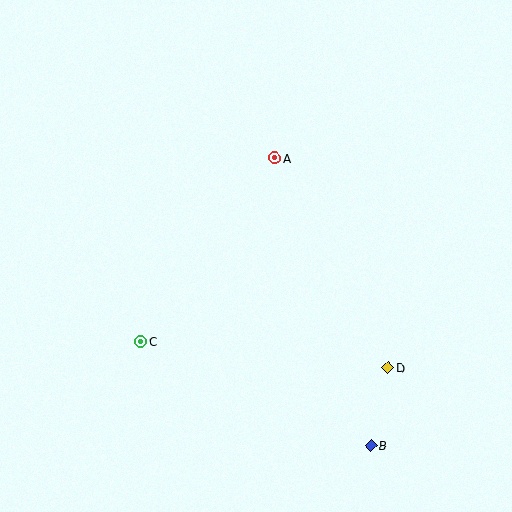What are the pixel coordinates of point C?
Point C is at (141, 342).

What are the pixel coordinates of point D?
Point D is at (388, 368).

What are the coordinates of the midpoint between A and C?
The midpoint between A and C is at (208, 250).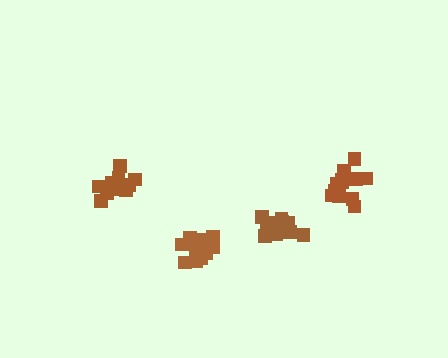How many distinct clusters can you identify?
There are 4 distinct clusters.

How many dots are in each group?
Group 1: 13 dots, Group 2: 17 dots, Group 3: 17 dots, Group 4: 14 dots (61 total).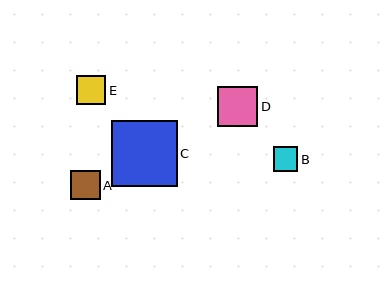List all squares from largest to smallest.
From largest to smallest: C, D, A, E, B.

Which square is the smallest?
Square B is the smallest with a size of approximately 24 pixels.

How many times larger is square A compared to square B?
Square A is approximately 1.2 times the size of square B.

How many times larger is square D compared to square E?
Square D is approximately 1.4 times the size of square E.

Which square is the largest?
Square C is the largest with a size of approximately 66 pixels.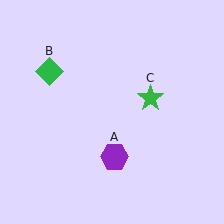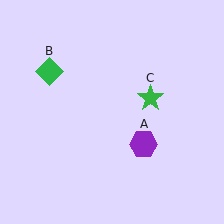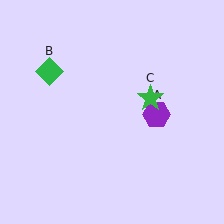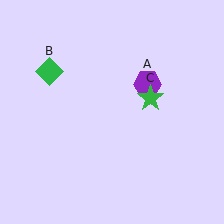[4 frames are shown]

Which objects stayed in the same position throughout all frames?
Green diamond (object B) and green star (object C) remained stationary.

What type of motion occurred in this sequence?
The purple hexagon (object A) rotated counterclockwise around the center of the scene.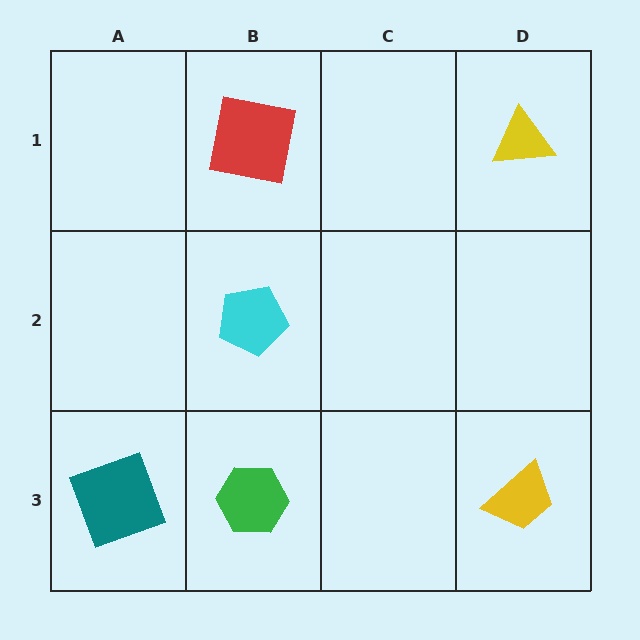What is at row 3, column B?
A green hexagon.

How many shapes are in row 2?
1 shape.